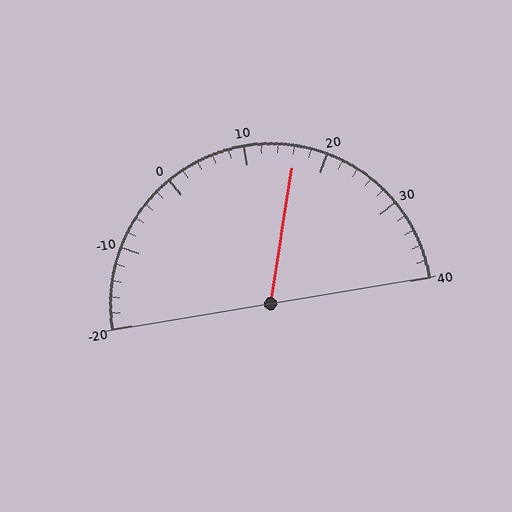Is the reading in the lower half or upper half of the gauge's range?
The reading is in the upper half of the range (-20 to 40).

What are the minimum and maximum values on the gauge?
The gauge ranges from -20 to 40.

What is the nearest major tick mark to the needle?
The nearest major tick mark is 20.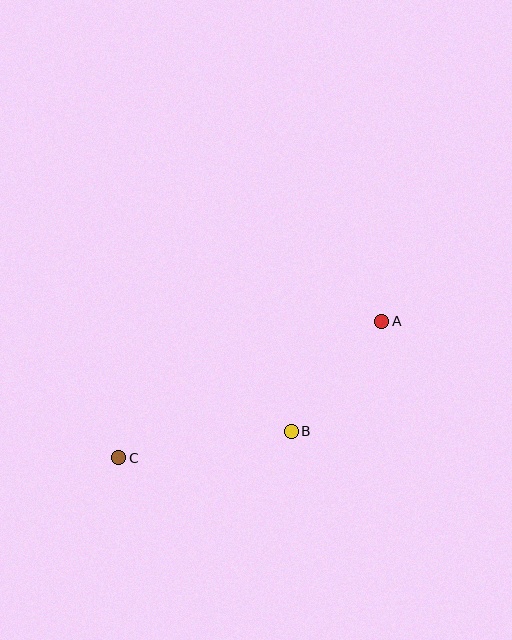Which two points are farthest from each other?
Points A and C are farthest from each other.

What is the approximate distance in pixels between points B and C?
The distance between B and C is approximately 174 pixels.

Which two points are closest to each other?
Points A and B are closest to each other.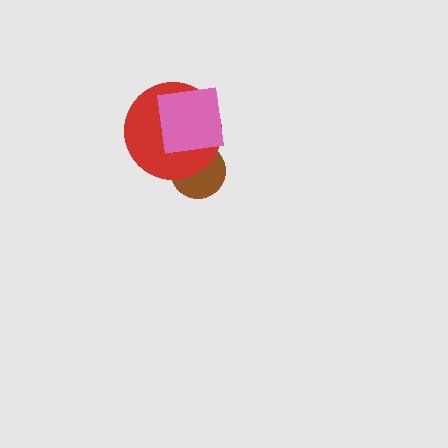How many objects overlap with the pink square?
1 object overlaps with the pink square.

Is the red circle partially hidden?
Yes, it is partially covered by another shape.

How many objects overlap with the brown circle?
1 object overlaps with the brown circle.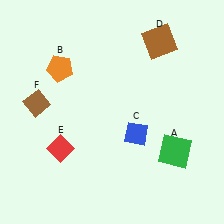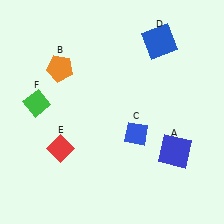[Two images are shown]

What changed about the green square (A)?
In Image 1, A is green. In Image 2, it changed to blue.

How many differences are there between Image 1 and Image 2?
There are 3 differences between the two images.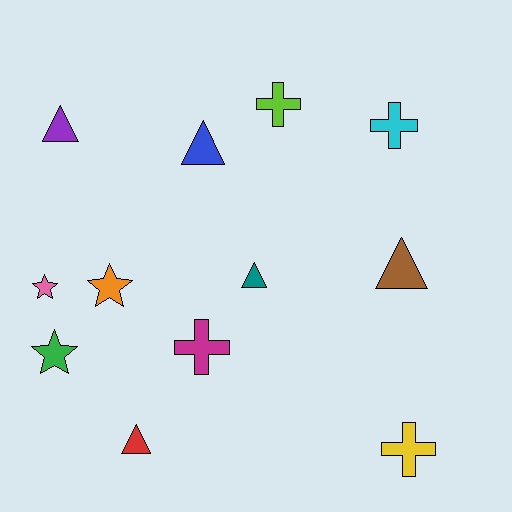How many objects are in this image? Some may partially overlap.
There are 12 objects.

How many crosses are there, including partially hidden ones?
There are 4 crosses.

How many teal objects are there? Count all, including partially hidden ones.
There is 1 teal object.